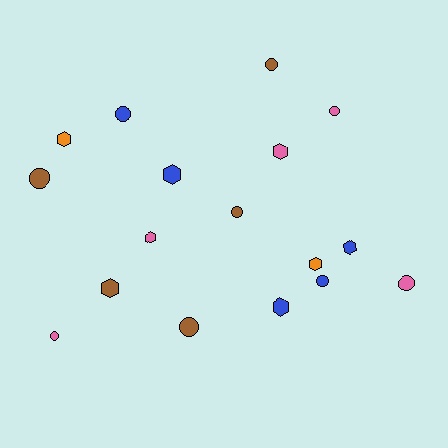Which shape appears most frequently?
Circle, with 9 objects.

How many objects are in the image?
There are 17 objects.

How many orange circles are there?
There are no orange circles.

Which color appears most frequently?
Pink, with 5 objects.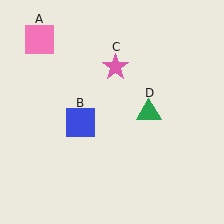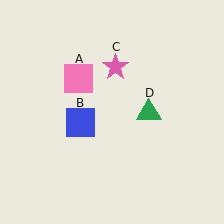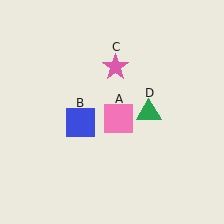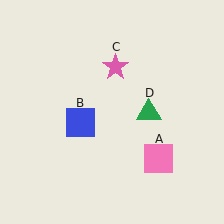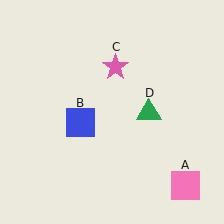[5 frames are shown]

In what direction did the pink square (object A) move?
The pink square (object A) moved down and to the right.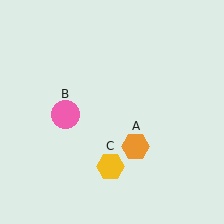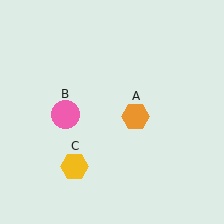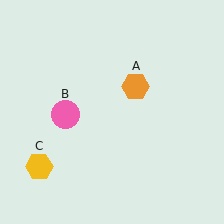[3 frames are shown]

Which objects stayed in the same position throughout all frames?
Pink circle (object B) remained stationary.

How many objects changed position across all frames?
2 objects changed position: orange hexagon (object A), yellow hexagon (object C).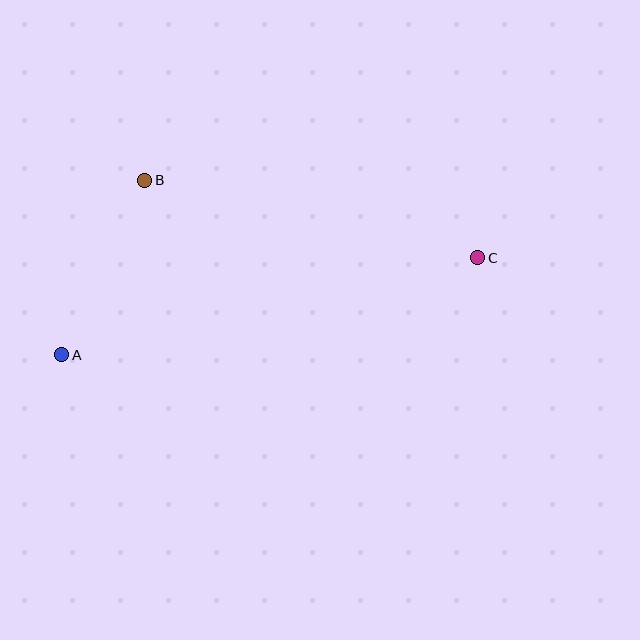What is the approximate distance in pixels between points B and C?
The distance between B and C is approximately 342 pixels.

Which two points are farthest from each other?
Points A and C are farthest from each other.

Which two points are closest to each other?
Points A and B are closest to each other.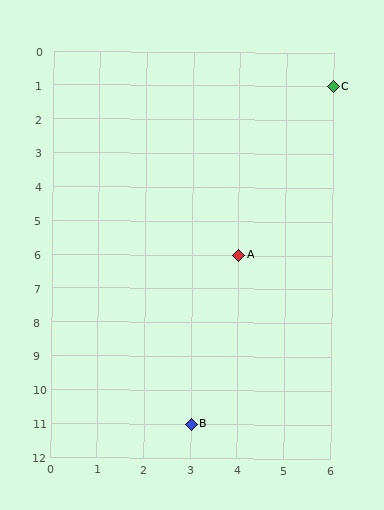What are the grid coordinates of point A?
Point A is at grid coordinates (4, 6).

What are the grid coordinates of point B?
Point B is at grid coordinates (3, 11).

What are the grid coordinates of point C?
Point C is at grid coordinates (6, 1).